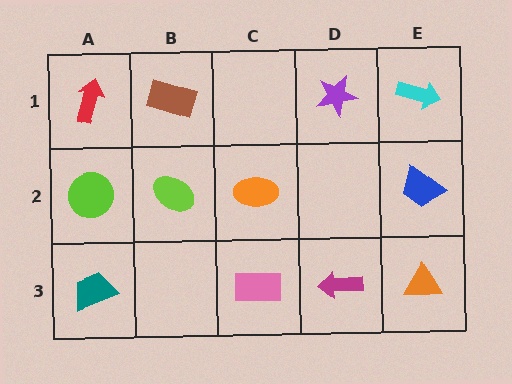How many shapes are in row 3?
4 shapes.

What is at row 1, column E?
A cyan arrow.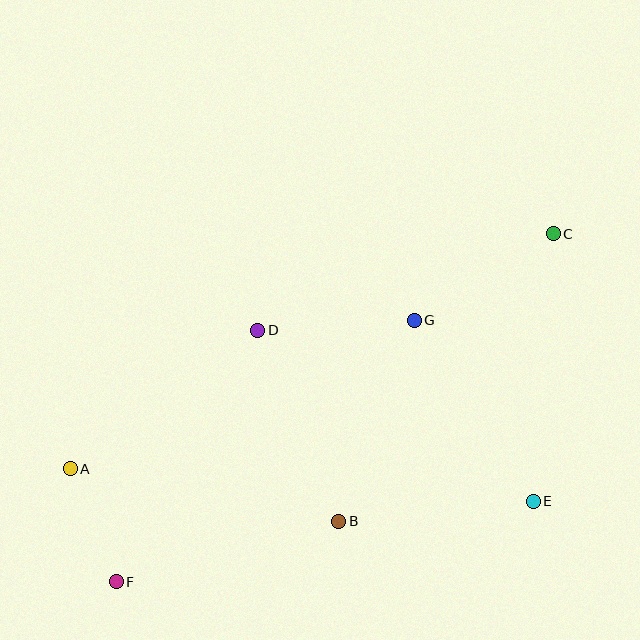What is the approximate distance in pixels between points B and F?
The distance between B and F is approximately 230 pixels.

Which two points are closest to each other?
Points A and F are closest to each other.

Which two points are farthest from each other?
Points C and F are farthest from each other.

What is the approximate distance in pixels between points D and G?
The distance between D and G is approximately 157 pixels.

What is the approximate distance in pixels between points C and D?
The distance between C and D is approximately 311 pixels.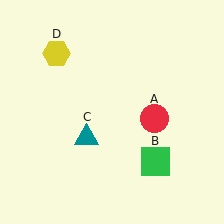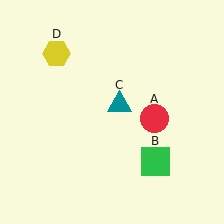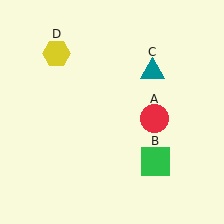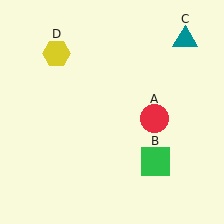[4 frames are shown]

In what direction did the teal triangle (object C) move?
The teal triangle (object C) moved up and to the right.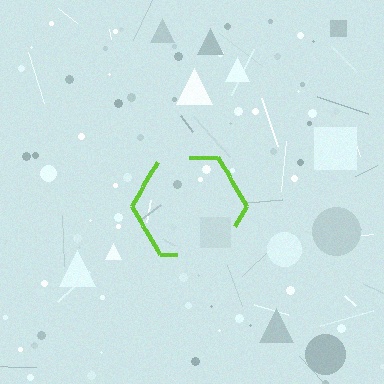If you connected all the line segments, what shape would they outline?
They would outline a hexagon.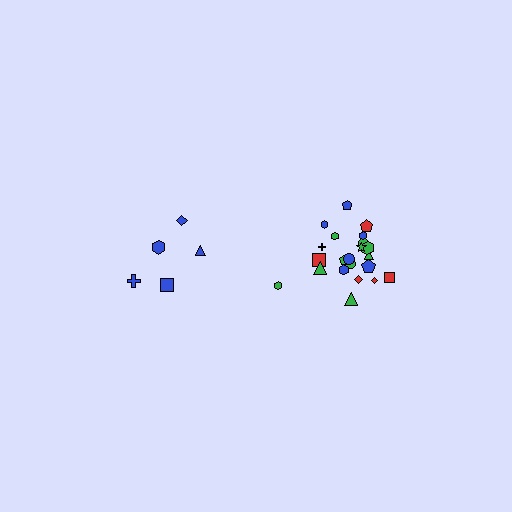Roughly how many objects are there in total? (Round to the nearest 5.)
Roughly 25 objects in total.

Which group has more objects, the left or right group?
The right group.